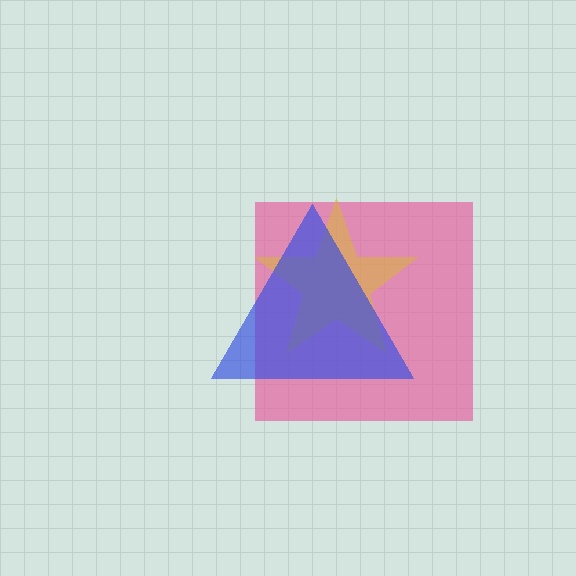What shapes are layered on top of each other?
The layered shapes are: a pink square, a yellow star, a blue triangle.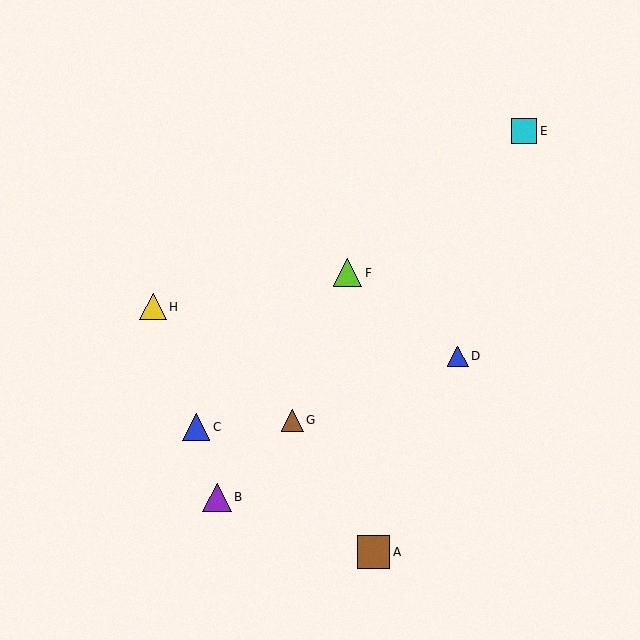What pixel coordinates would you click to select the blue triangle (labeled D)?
Click at (458, 356) to select the blue triangle D.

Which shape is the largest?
The brown square (labeled A) is the largest.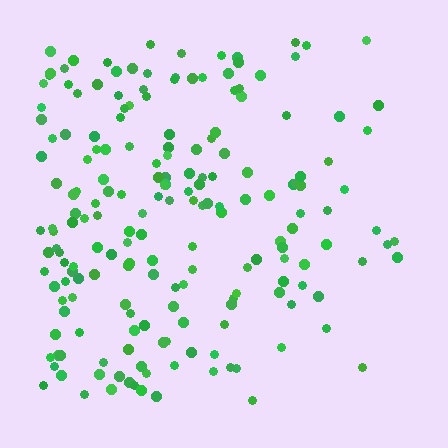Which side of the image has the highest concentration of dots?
The left.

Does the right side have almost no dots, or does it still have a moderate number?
Still a moderate number, just noticeably fewer than the left.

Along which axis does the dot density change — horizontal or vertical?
Horizontal.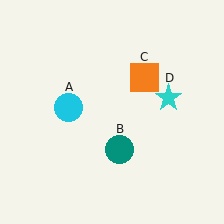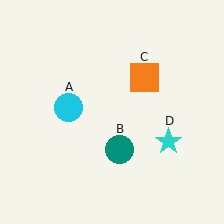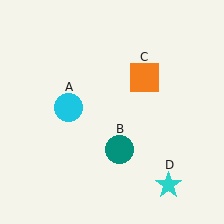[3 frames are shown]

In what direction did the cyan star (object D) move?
The cyan star (object D) moved down.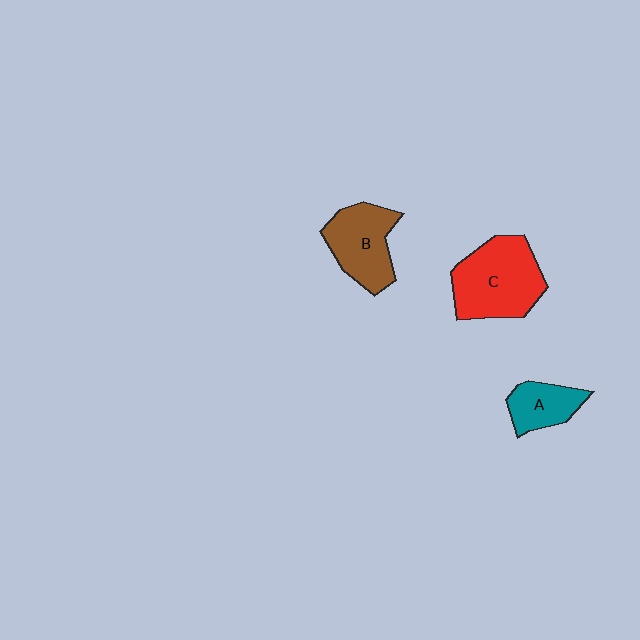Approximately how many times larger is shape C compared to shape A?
Approximately 2.1 times.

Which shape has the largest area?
Shape C (red).